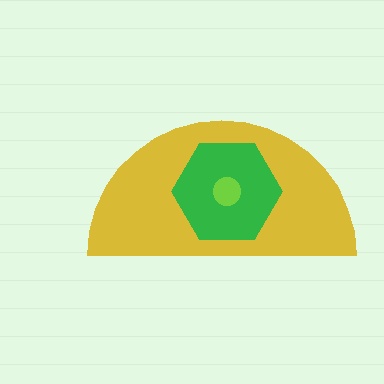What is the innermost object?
The lime circle.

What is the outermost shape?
The yellow semicircle.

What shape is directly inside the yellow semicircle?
The green hexagon.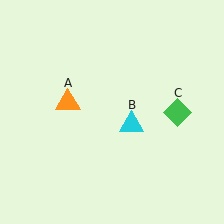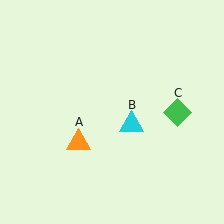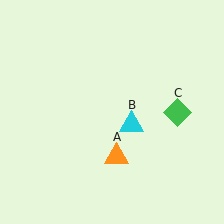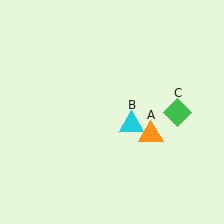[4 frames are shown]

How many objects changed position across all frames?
1 object changed position: orange triangle (object A).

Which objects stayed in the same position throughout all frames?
Cyan triangle (object B) and green diamond (object C) remained stationary.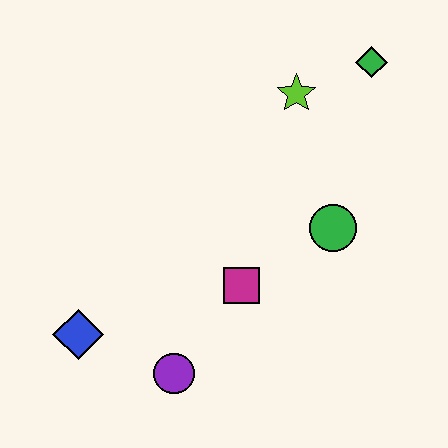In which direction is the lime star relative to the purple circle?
The lime star is above the purple circle.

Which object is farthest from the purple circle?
The green diamond is farthest from the purple circle.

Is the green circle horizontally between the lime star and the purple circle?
No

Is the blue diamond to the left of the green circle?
Yes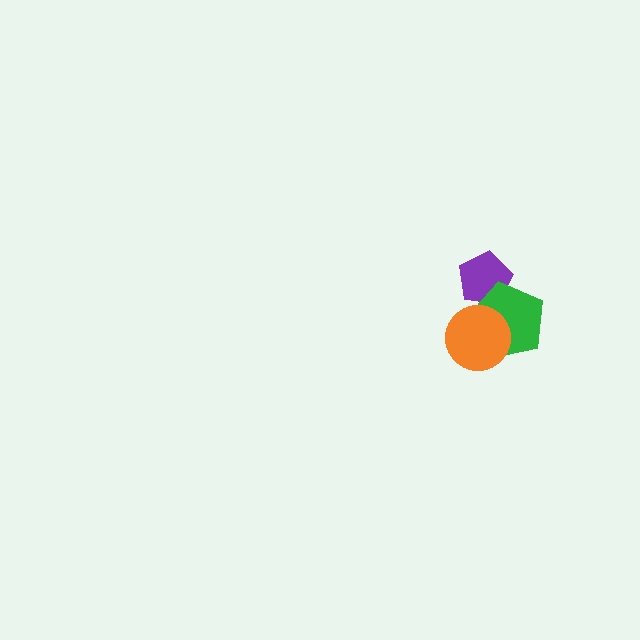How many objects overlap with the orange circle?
1 object overlaps with the orange circle.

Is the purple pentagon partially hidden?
Yes, it is partially covered by another shape.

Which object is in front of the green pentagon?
The orange circle is in front of the green pentagon.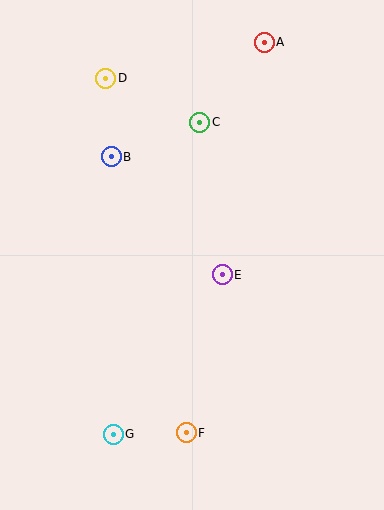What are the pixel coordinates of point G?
Point G is at (113, 434).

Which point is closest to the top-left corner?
Point D is closest to the top-left corner.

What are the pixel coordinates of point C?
Point C is at (200, 122).